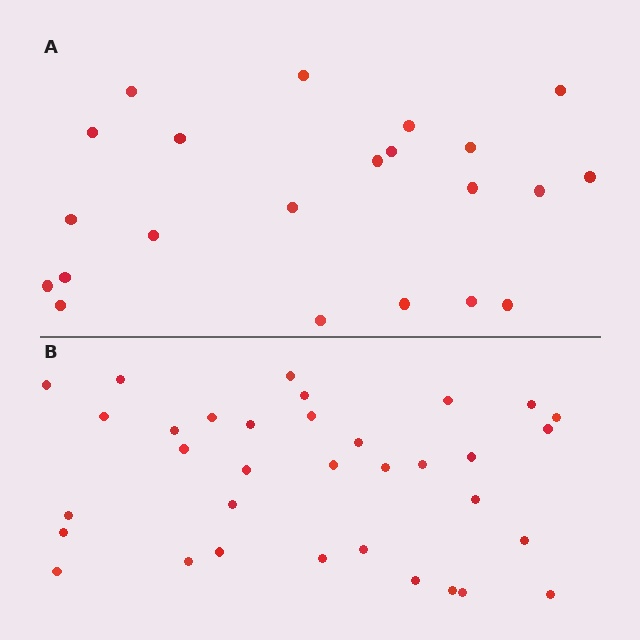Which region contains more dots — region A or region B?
Region B (the bottom region) has more dots.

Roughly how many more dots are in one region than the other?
Region B has roughly 12 or so more dots than region A.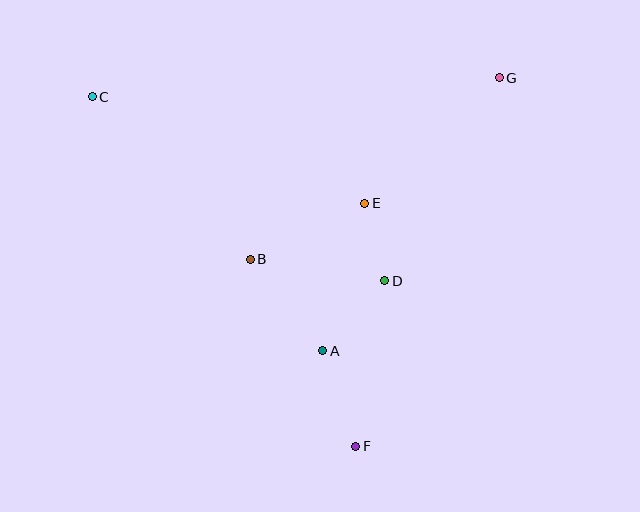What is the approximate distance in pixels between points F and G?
The distance between F and G is approximately 395 pixels.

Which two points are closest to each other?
Points D and E are closest to each other.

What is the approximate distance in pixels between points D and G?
The distance between D and G is approximately 233 pixels.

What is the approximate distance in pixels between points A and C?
The distance between A and C is approximately 343 pixels.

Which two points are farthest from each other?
Points C and F are farthest from each other.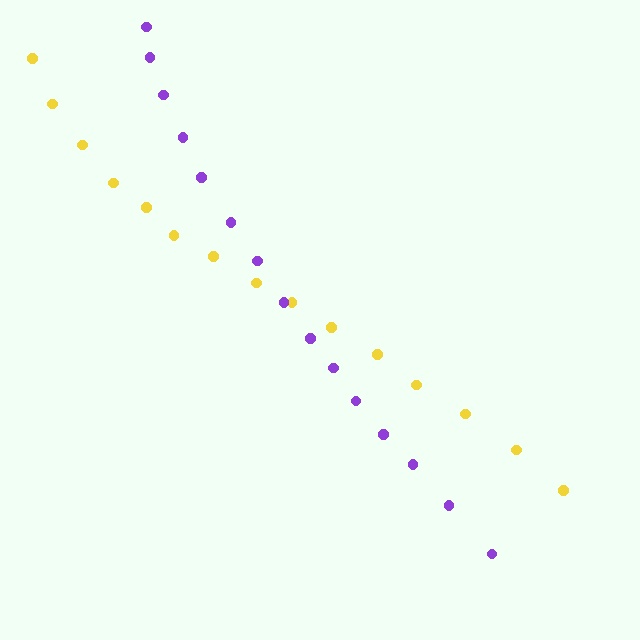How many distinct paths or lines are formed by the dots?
There are 2 distinct paths.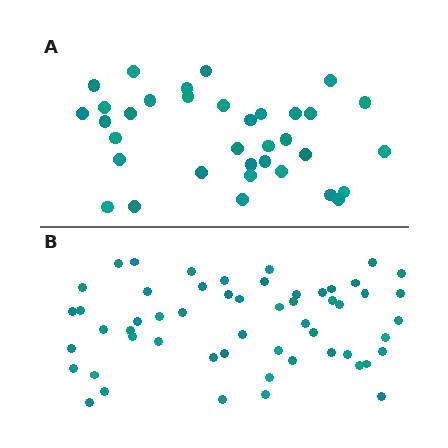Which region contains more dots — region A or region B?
Region B (the bottom region) has more dots.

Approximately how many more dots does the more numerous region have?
Region B has approximately 20 more dots than region A.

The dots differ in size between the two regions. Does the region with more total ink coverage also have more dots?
No. Region A has more total ink coverage because its dots are larger, but region B actually contains more individual dots. Total area can be misleading — the number of items is what matters here.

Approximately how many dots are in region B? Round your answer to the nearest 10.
About 60 dots. (The exact count is 55, which rounds to 60.)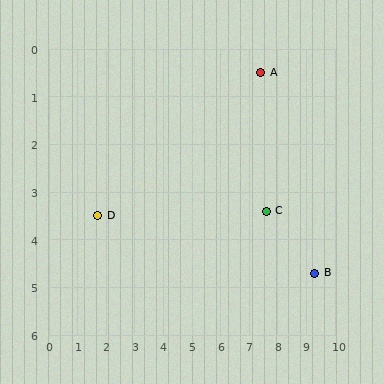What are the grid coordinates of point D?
Point D is at approximately (1.7, 3.5).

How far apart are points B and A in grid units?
Points B and A are about 4.6 grid units apart.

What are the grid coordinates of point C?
Point C is at approximately (7.6, 3.4).